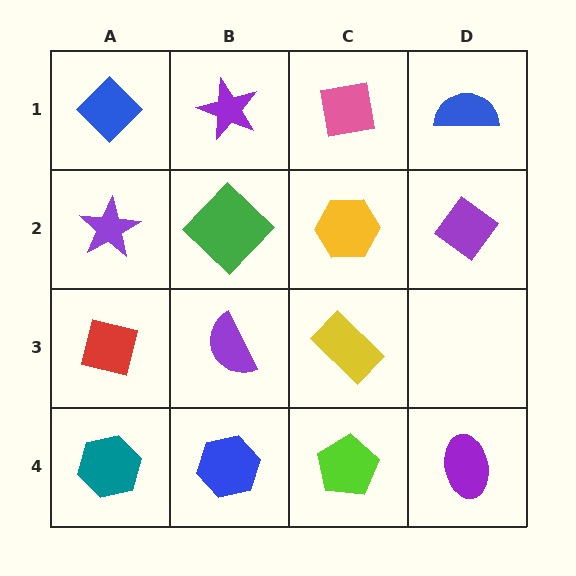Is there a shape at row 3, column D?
No, that cell is empty.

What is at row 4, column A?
A teal hexagon.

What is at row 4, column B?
A blue hexagon.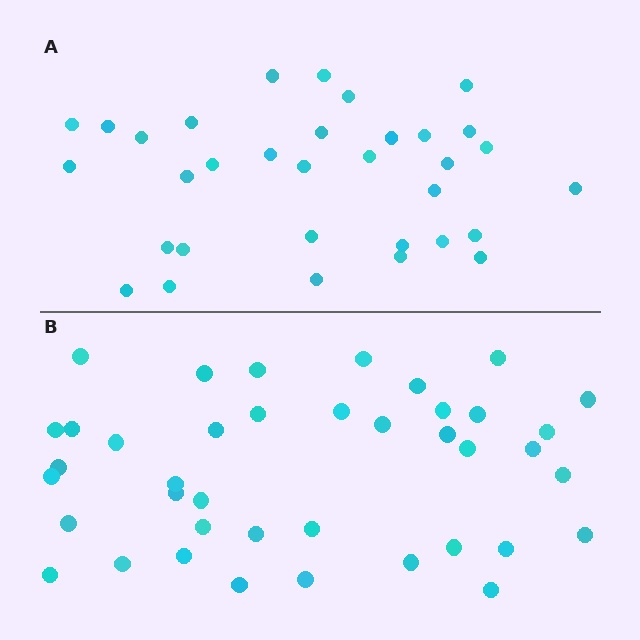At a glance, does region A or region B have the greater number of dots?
Region B (the bottom region) has more dots.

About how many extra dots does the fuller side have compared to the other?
Region B has roughly 8 or so more dots than region A.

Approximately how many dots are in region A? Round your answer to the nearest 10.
About 30 dots. (The exact count is 33, which rounds to 30.)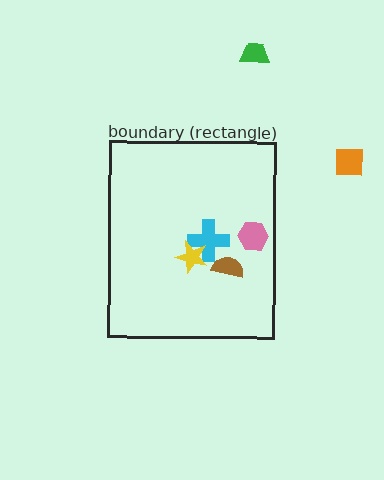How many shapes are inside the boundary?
4 inside, 2 outside.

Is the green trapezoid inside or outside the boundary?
Outside.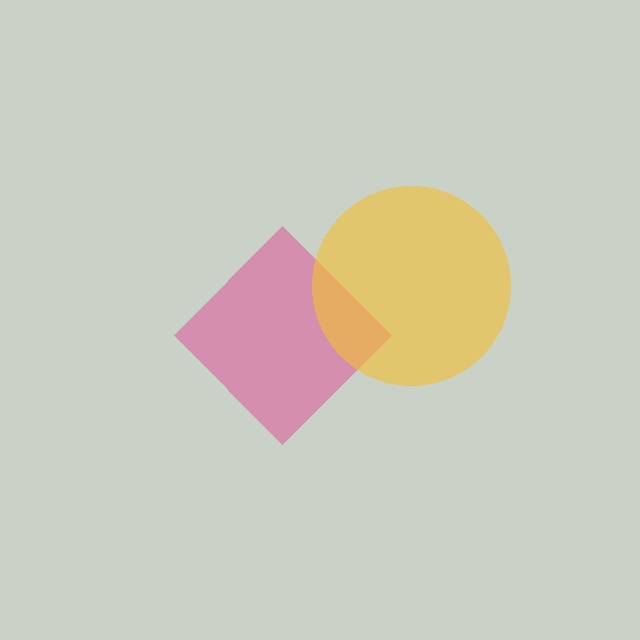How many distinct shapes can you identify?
There are 2 distinct shapes: a pink diamond, a yellow circle.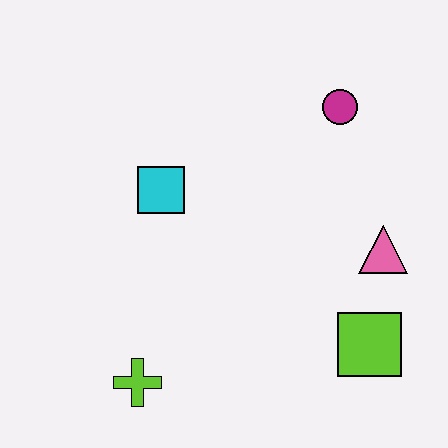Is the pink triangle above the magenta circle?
No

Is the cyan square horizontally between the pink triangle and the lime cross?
Yes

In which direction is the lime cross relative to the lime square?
The lime cross is to the left of the lime square.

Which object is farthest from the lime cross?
The magenta circle is farthest from the lime cross.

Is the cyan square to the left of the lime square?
Yes